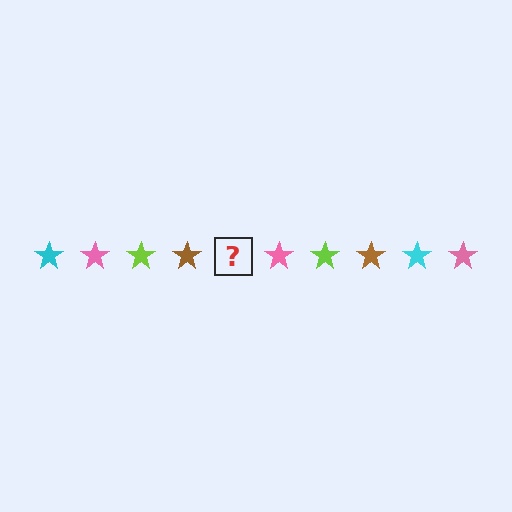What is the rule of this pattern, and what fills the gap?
The rule is that the pattern cycles through cyan, pink, lime, brown stars. The gap should be filled with a cyan star.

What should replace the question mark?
The question mark should be replaced with a cyan star.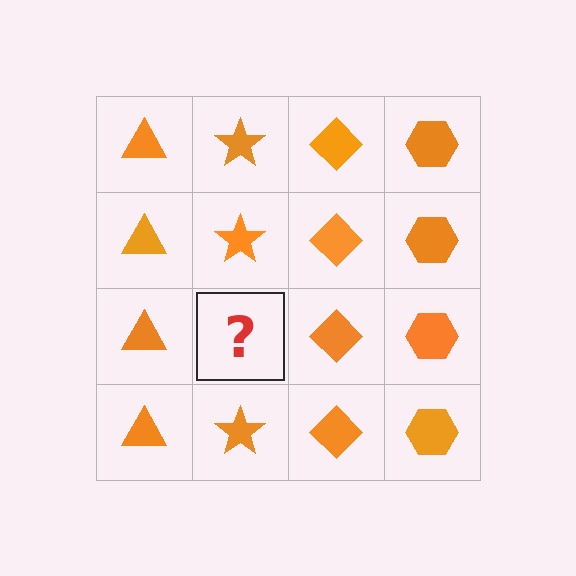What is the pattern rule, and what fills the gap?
The rule is that each column has a consistent shape. The gap should be filled with an orange star.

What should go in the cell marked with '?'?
The missing cell should contain an orange star.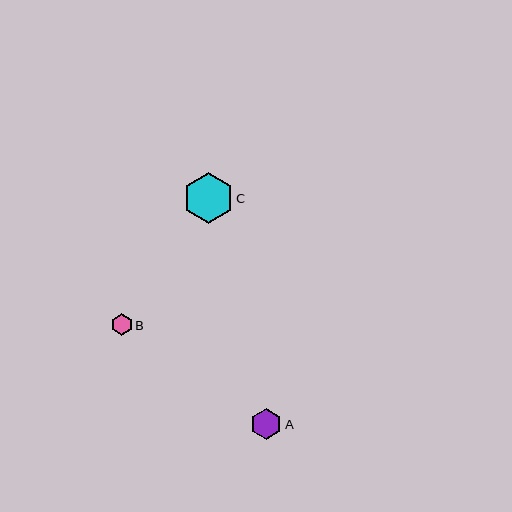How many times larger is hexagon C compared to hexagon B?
Hexagon C is approximately 2.3 times the size of hexagon B.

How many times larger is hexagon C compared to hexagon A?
Hexagon C is approximately 1.6 times the size of hexagon A.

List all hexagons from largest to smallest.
From largest to smallest: C, A, B.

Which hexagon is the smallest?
Hexagon B is the smallest with a size of approximately 22 pixels.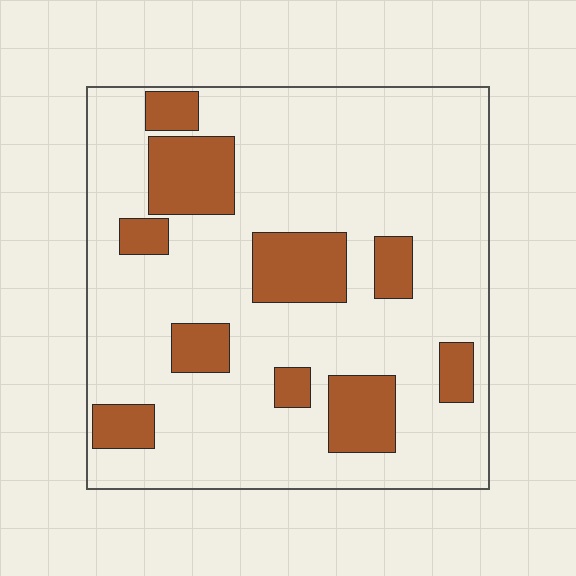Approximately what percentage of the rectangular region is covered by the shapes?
Approximately 20%.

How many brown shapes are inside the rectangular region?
10.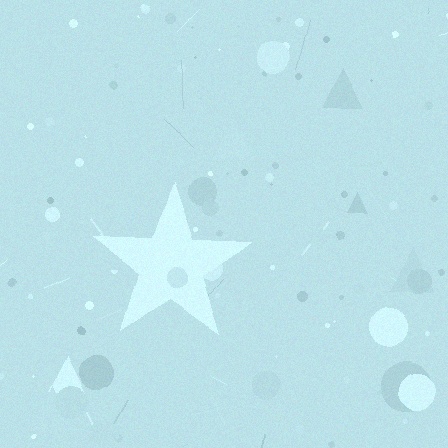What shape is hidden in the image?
A star is hidden in the image.